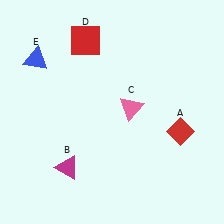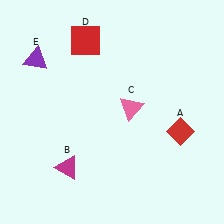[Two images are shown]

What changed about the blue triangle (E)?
In Image 1, E is blue. In Image 2, it changed to purple.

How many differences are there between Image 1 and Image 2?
There is 1 difference between the two images.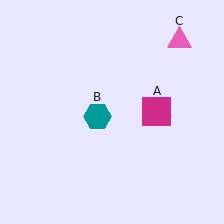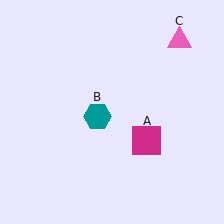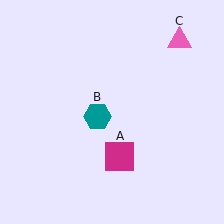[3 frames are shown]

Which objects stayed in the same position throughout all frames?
Teal hexagon (object B) and pink triangle (object C) remained stationary.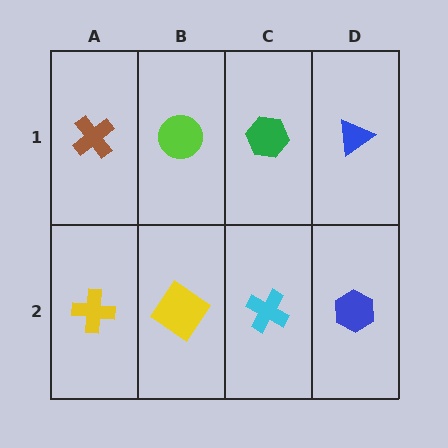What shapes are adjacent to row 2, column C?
A green hexagon (row 1, column C), a yellow diamond (row 2, column B), a blue hexagon (row 2, column D).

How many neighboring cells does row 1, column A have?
2.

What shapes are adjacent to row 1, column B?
A yellow diamond (row 2, column B), a brown cross (row 1, column A), a green hexagon (row 1, column C).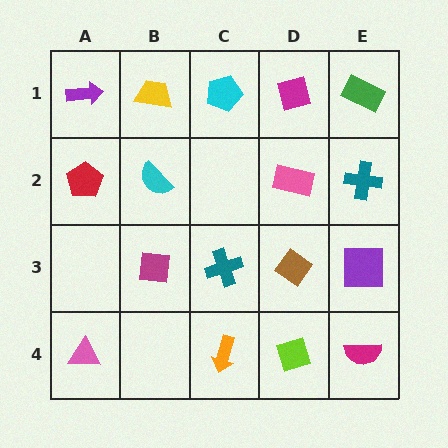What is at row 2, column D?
A pink rectangle.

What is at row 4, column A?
A pink triangle.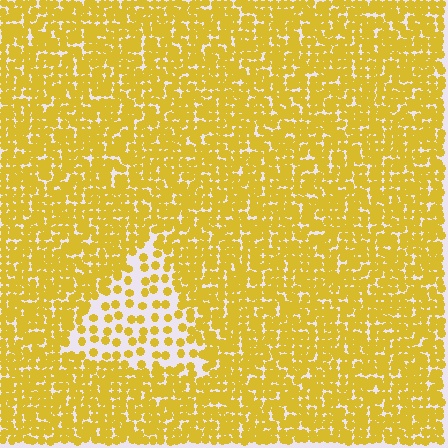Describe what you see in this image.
The image contains small yellow elements arranged at two different densities. A triangle-shaped region is visible where the elements are less densely packed than the surrounding area.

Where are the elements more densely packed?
The elements are more densely packed outside the triangle boundary.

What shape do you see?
I see a triangle.